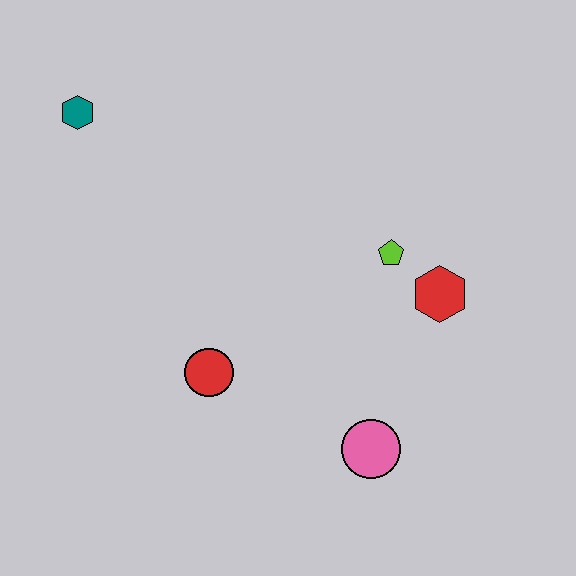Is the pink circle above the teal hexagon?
No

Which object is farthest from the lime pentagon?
The teal hexagon is farthest from the lime pentagon.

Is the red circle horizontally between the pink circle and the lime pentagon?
No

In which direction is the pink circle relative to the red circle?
The pink circle is to the right of the red circle.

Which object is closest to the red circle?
The pink circle is closest to the red circle.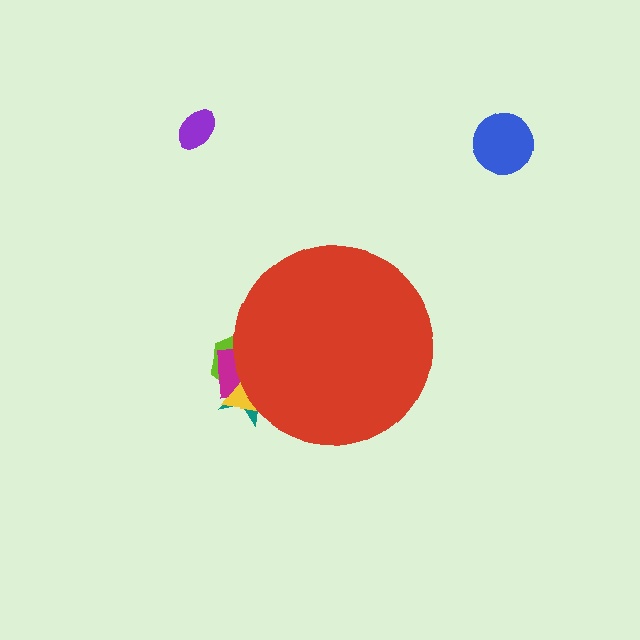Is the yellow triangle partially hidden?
Yes, the yellow triangle is partially hidden behind the red circle.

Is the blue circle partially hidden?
No, the blue circle is fully visible.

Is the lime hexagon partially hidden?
Yes, the lime hexagon is partially hidden behind the red circle.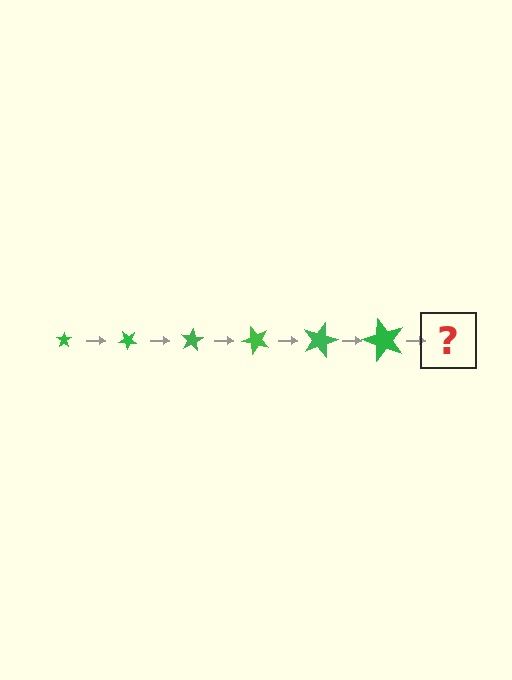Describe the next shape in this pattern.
It should be a star, larger than the previous one and rotated 240 degrees from the start.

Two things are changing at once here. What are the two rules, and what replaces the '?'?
The two rules are that the star grows larger each step and it rotates 40 degrees each step. The '?' should be a star, larger than the previous one and rotated 240 degrees from the start.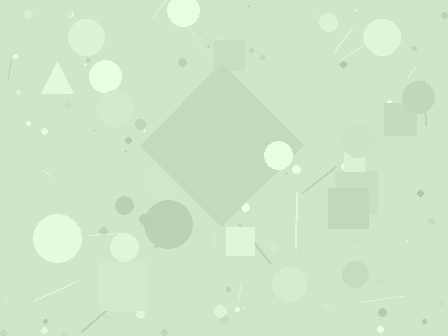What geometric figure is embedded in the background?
A diamond is embedded in the background.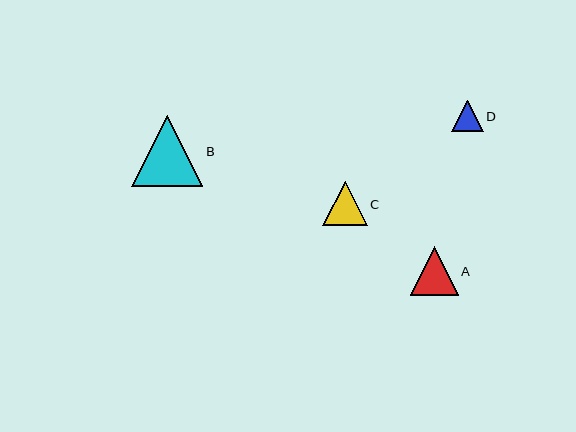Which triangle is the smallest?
Triangle D is the smallest with a size of approximately 32 pixels.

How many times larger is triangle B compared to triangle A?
Triangle B is approximately 1.5 times the size of triangle A.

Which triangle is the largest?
Triangle B is the largest with a size of approximately 71 pixels.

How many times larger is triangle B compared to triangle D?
Triangle B is approximately 2.2 times the size of triangle D.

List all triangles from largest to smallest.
From largest to smallest: B, A, C, D.